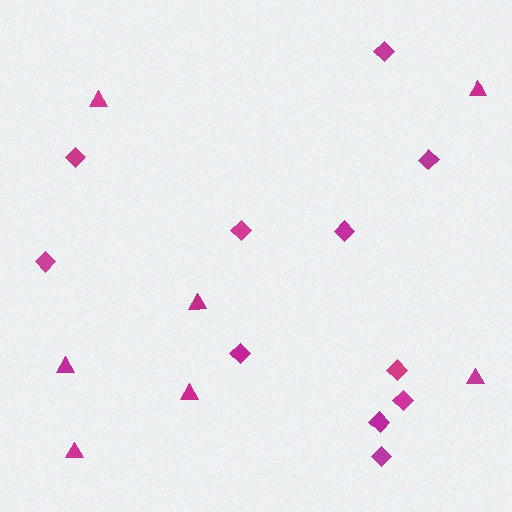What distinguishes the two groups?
There are 2 groups: one group of triangles (7) and one group of diamonds (11).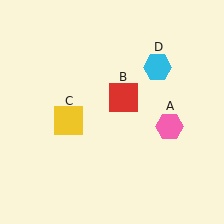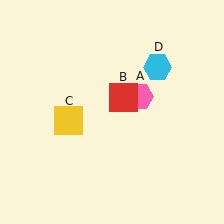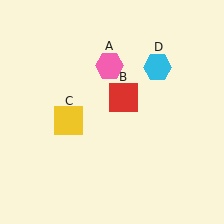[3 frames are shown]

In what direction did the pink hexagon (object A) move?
The pink hexagon (object A) moved up and to the left.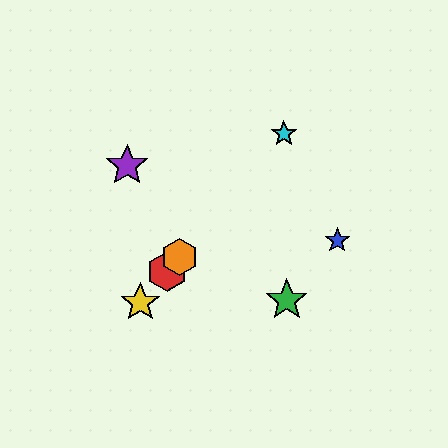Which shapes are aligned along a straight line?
The red hexagon, the yellow star, the orange hexagon, the cyan star are aligned along a straight line.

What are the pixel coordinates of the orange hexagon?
The orange hexagon is at (179, 257).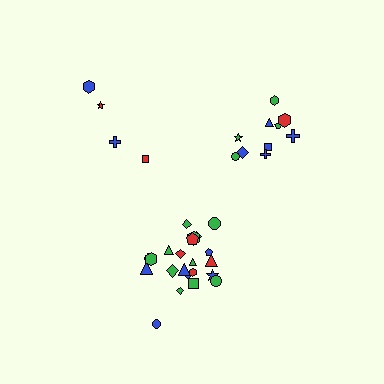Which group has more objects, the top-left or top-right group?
The top-right group.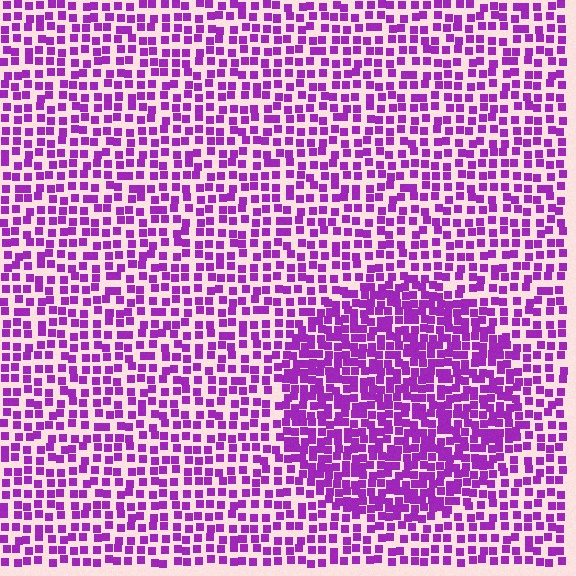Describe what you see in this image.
The image contains small purple elements arranged at two different densities. A circle-shaped region is visible where the elements are more densely packed than the surrounding area.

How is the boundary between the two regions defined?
The boundary is defined by a change in element density (approximately 1.8x ratio). All elements are the same color, size, and shape.